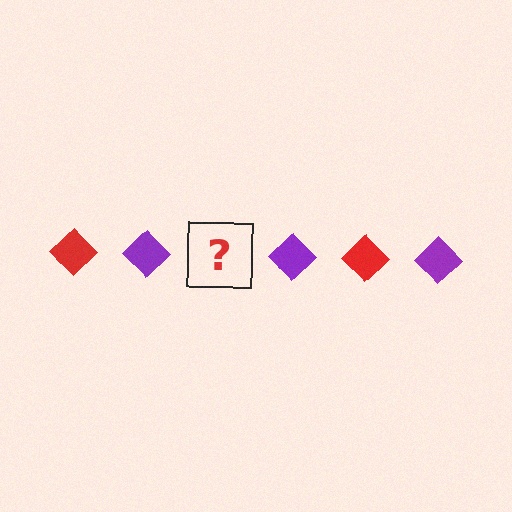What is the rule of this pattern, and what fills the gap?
The rule is that the pattern cycles through red, purple diamonds. The gap should be filled with a red diamond.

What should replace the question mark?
The question mark should be replaced with a red diamond.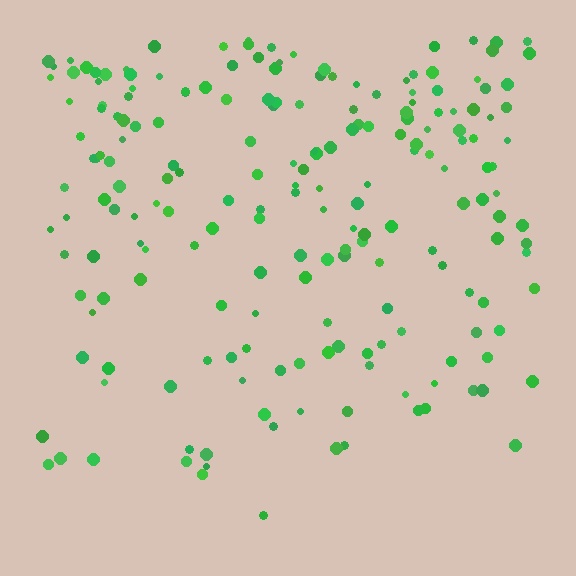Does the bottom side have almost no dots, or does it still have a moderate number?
Still a moderate number, just noticeably fewer than the top.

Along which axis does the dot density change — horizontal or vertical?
Vertical.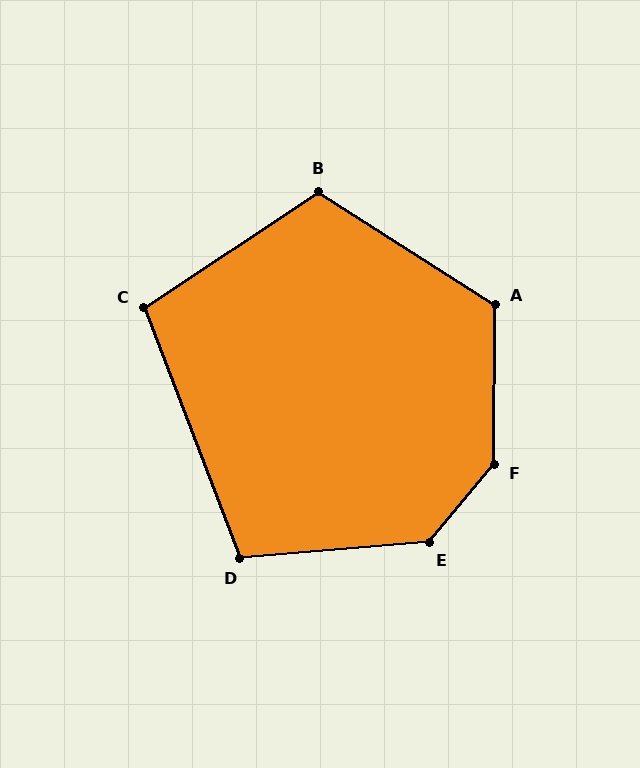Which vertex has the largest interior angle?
F, at approximately 140 degrees.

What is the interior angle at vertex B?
Approximately 114 degrees (obtuse).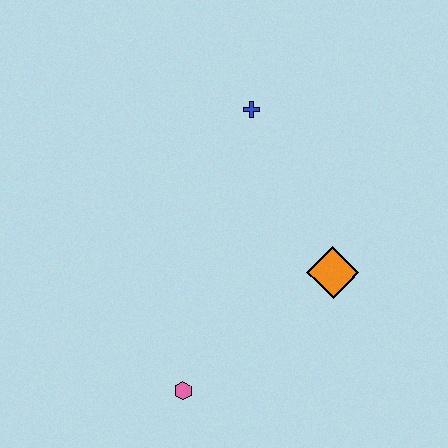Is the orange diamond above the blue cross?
No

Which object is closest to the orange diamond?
The blue cross is closest to the orange diamond.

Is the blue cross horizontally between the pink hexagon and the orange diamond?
Yes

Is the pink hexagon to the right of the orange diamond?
No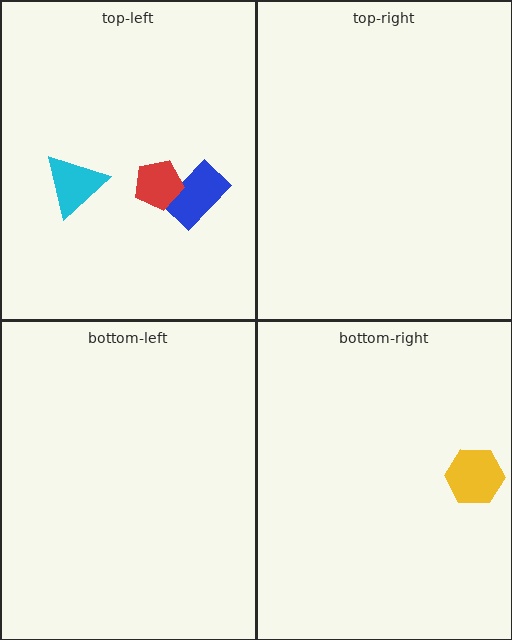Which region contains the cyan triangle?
The top-left region.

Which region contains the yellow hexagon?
The bottom-right region.